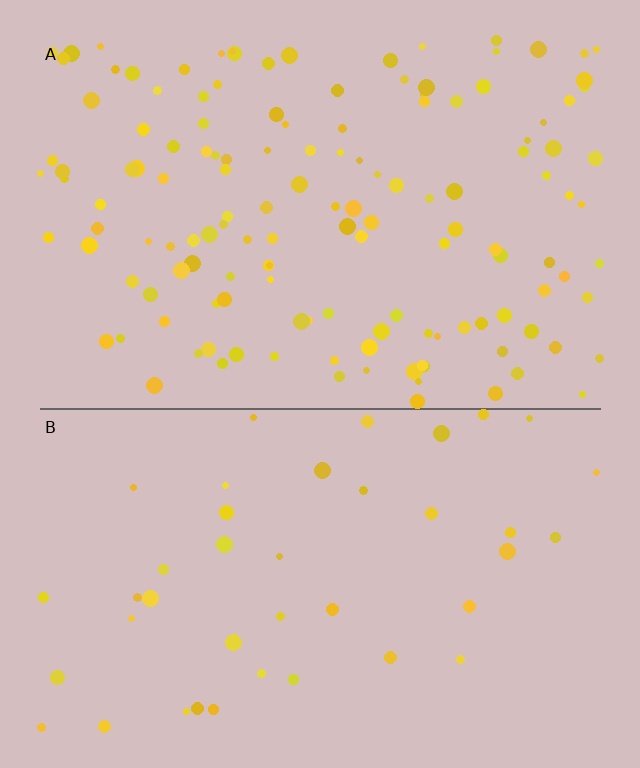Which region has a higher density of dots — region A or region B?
A (the top).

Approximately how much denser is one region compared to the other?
Approximately 3.3× — region A over region B.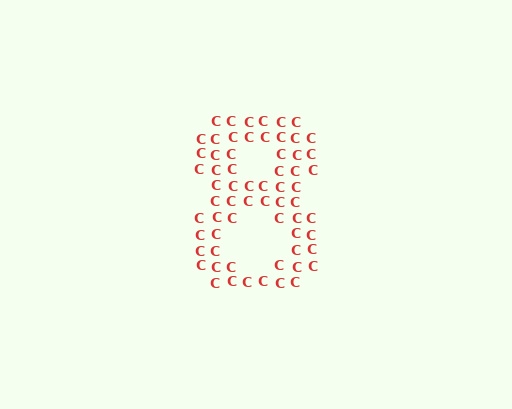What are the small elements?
The small elements are letter C's.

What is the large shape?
The large shape is the digit 8.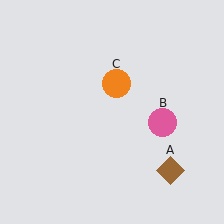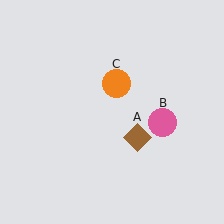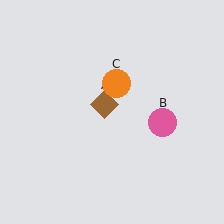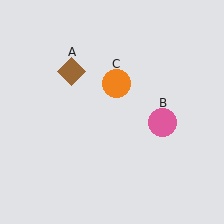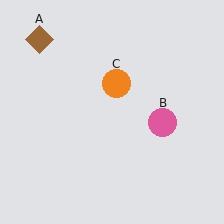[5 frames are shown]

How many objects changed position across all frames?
1 object changed position: brown diamond (object A).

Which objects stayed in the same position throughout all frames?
Pink circle (object B) and orange circle (object C) remained stationary.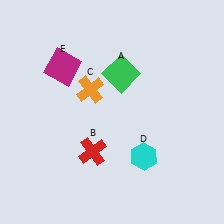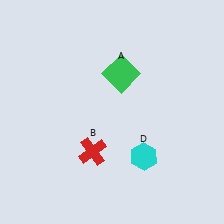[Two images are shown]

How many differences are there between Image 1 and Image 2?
There are 2 differences between the two images.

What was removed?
The magenta square (E), the orange cross (C) were removed in Image 2.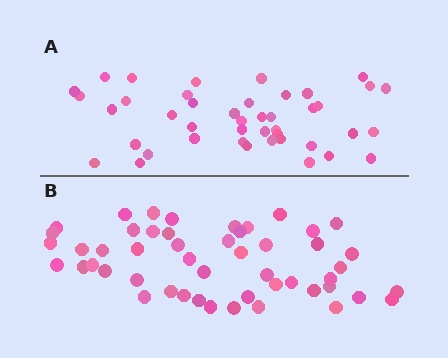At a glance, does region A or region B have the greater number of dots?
Region B (the bottom region) has more dots.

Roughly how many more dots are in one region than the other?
Region B has roughly 8 or so more dots than region A.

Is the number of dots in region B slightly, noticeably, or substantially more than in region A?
Region B has only slightly more — the two regions are fairly close. The ratio is roughly 1.2 to 1.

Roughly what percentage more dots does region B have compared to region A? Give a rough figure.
About 15% more.